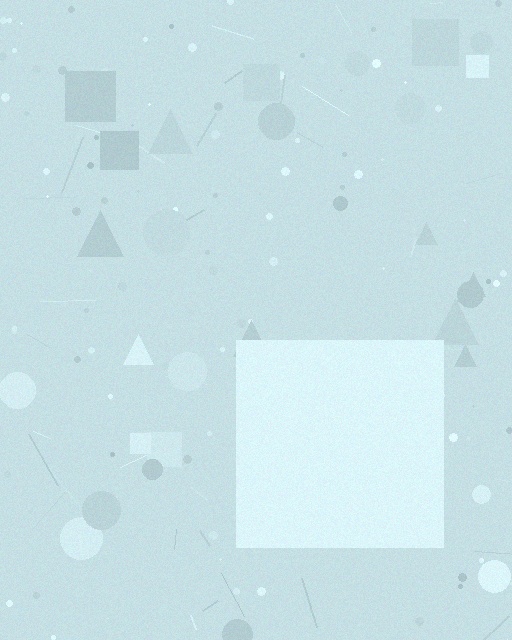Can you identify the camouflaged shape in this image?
The camouflaged shape is a square.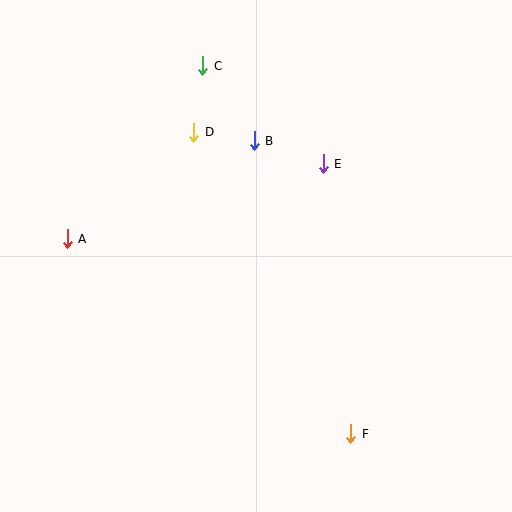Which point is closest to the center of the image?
Point E at (323, 164) is closest to the center.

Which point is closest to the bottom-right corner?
Point F is closest to the bottom-right corner.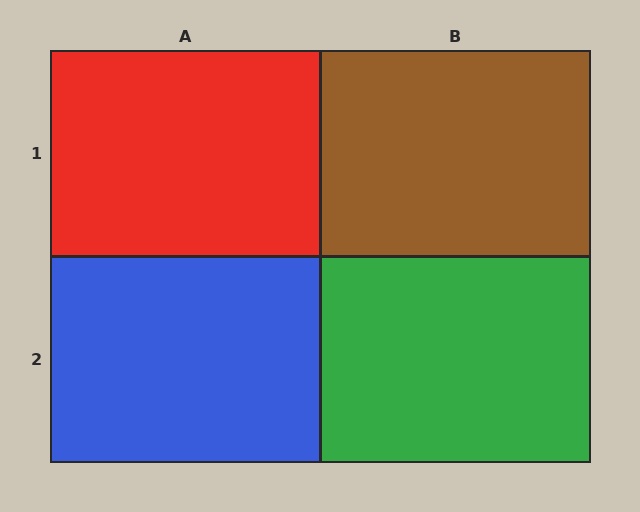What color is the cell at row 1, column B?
Brown.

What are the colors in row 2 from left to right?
Blue, green.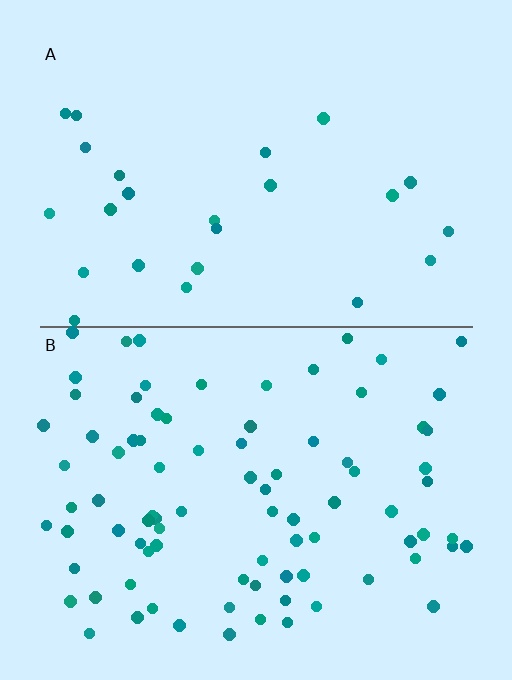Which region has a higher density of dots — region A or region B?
B (the bottom).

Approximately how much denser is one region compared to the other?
Approximately 3.4× — region B over region A.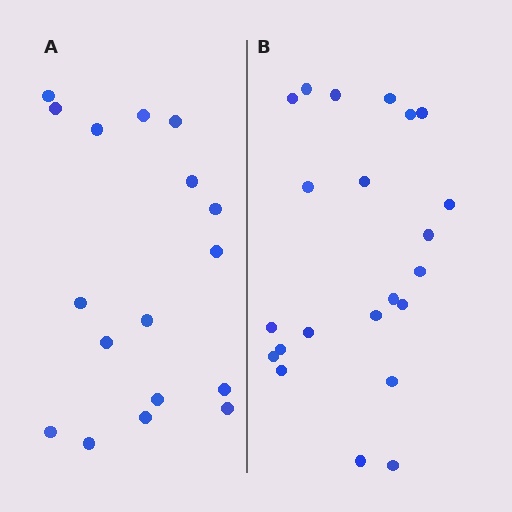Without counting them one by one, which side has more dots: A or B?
Region B (the right region) has more dots.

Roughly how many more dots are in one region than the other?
Region B has about 5 more dots than region A.